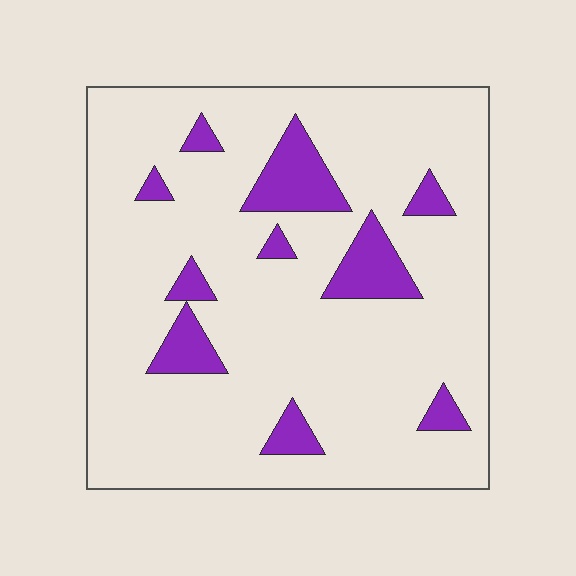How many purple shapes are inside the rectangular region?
10.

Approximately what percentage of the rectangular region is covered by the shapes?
Approximately 15%.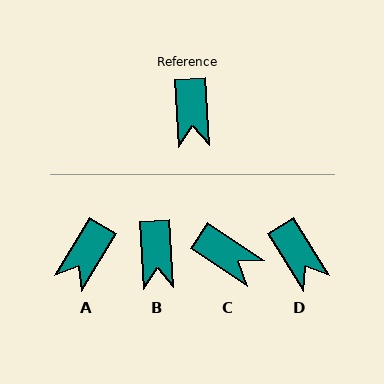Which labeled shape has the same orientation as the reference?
B.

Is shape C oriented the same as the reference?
No, it is off by about 53 degrees.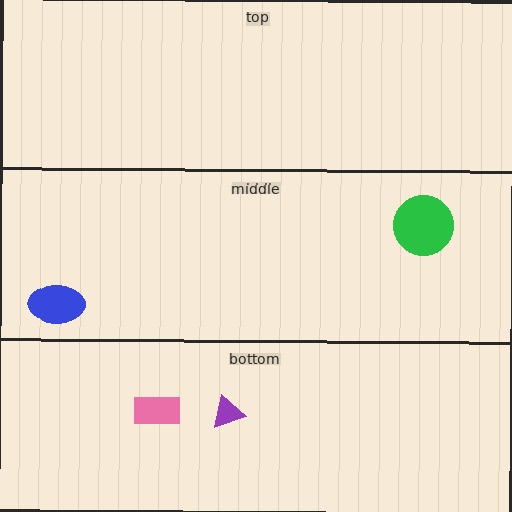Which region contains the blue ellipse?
The middle region.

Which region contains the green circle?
The middle region.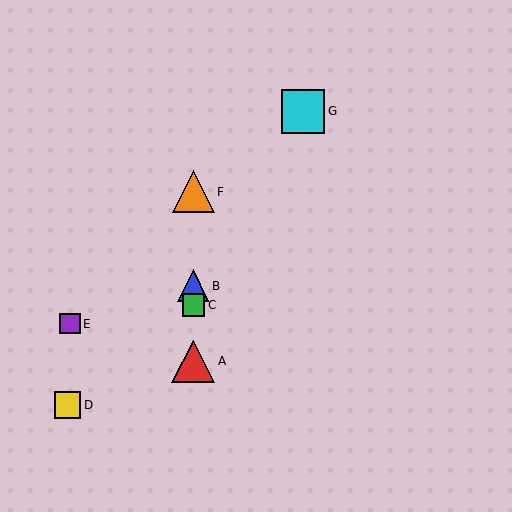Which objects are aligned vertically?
Objects A, B, C, F are aligned vertically.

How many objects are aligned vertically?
4 objects (A, B, C, F) are aligned vertically.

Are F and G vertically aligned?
No, F is at x≈193 and G is at x≈303.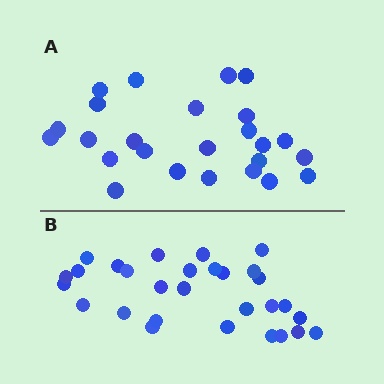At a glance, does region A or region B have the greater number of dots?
Region B (the bottom region) has more dots.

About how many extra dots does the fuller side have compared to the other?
Region B has about 4 more dots than region A.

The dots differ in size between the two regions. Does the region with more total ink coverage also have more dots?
No. Region A has more total ink coverage because its dots are larger, but region B actually contains more individual dots. Total area can be misleading — the number of items is what matters here.